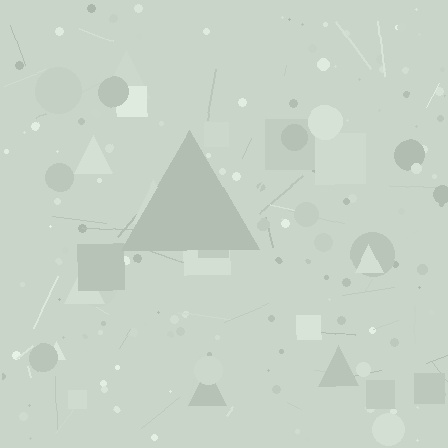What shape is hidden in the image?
A triangle is hidden in the image.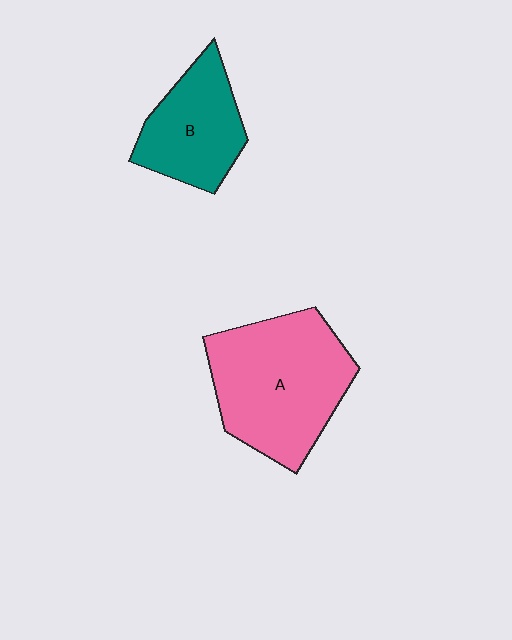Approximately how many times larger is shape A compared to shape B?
Approximately 1.6 times.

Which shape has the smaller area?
Shape B (teal).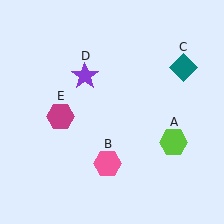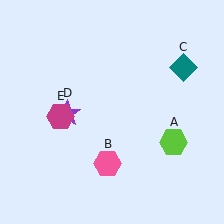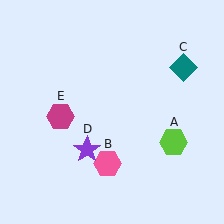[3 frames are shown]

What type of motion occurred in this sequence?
The purple star (object D) rotated counterclockwise around the center of the scene.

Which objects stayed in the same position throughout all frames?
Lime hexagon (object A) and pink hexagon (object B) and teal diamond (object C) and magenta hexagon (object E) remained stationary.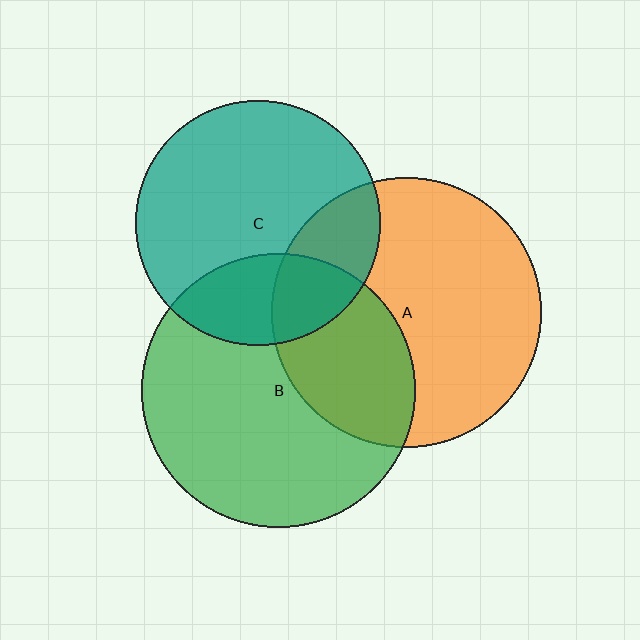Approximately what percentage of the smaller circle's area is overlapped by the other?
Approximately 25%.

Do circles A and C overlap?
Yes.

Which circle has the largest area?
Circle B (green).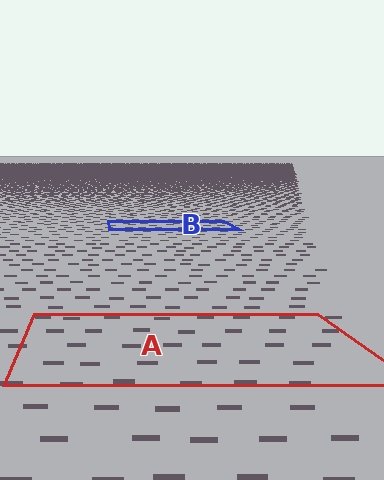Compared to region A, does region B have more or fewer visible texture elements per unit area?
Region B has more texture elements per unit area — they are packed more densely because it is farther away.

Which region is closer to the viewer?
Region A is closer. The texture elements there are larger and more spread out.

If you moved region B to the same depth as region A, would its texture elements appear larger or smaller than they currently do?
They would appear larger. At a closer depth, the same texture elements are projected at a bigger on-screen size.